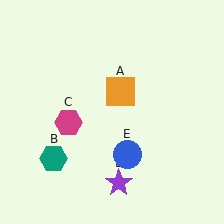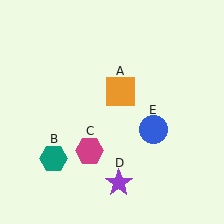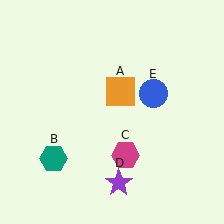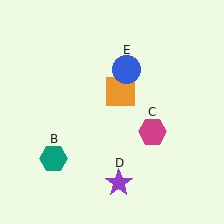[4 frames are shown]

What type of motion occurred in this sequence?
The magenta hexagon (object C), blue circle (object E) rotated counterclockwise around the center of the scene.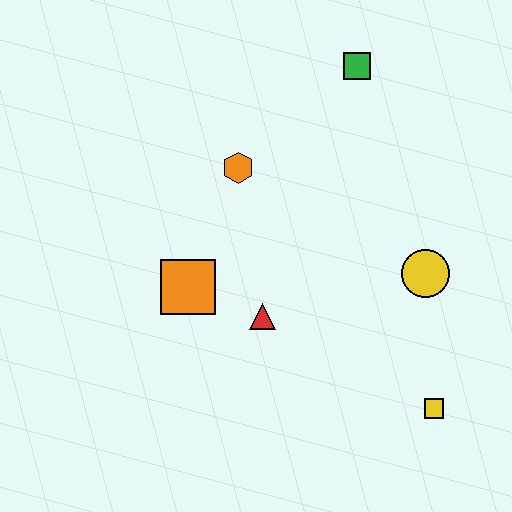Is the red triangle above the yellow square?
Yes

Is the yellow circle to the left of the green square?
No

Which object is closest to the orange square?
The red triangle is closest to the orange square.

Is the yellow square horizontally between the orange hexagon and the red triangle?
No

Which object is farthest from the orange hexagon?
The yellow square is farthest from the orange hexagon.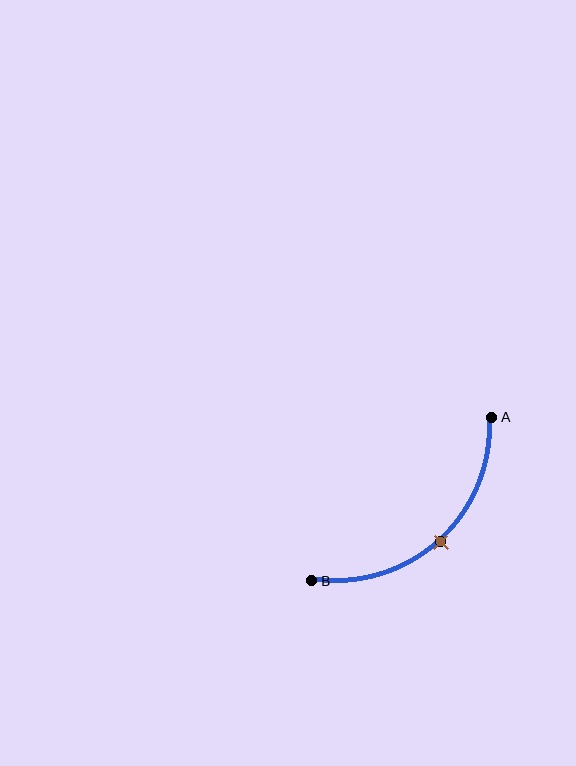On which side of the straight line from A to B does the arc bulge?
The arc bulges below and to the right of the straight line connecting A and B.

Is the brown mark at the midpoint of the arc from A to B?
Yes. The brown mark lies on the arc at equal arc-length from both A and B — it is the arc midpoint.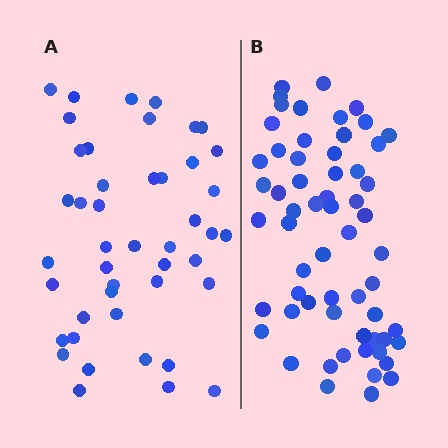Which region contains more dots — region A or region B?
Region B (the right region) has more dots.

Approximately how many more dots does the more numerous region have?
Region B has approximately 15 more dots than region A.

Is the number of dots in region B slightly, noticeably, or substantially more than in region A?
Region B has noticeably more, but not dramatically so. The ratio is roughly 1.3 to 1.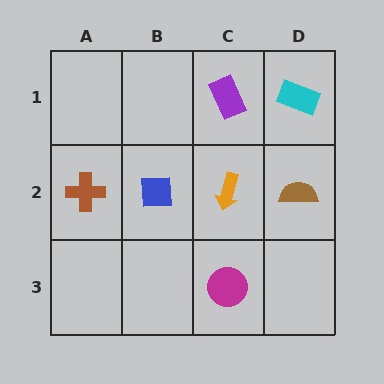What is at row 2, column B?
A blue square.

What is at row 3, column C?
A magenta circle.